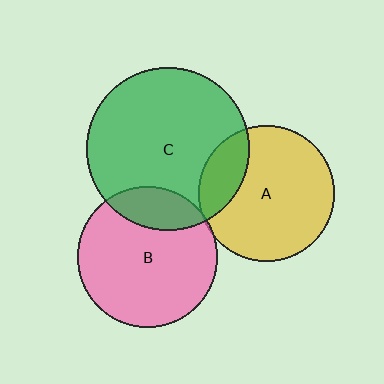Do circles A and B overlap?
Yes.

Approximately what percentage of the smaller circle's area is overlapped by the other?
Approximately 5%.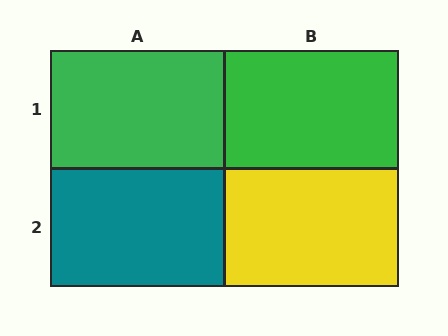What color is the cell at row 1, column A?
Green.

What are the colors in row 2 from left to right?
Teal, yellow.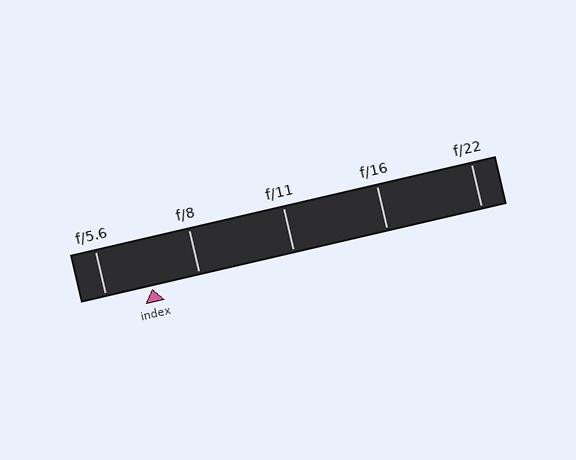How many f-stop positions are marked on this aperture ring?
There are 5 f-stop positions marked.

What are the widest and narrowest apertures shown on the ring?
The widest aperture shown is f/5.6 and the narrowest is f/22.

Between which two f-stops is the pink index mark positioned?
The index mark is between f/5.6 and f/8.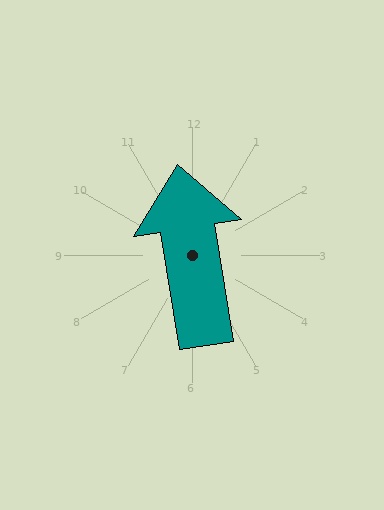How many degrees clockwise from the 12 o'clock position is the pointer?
Approximately 351 degrees.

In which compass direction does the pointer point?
North.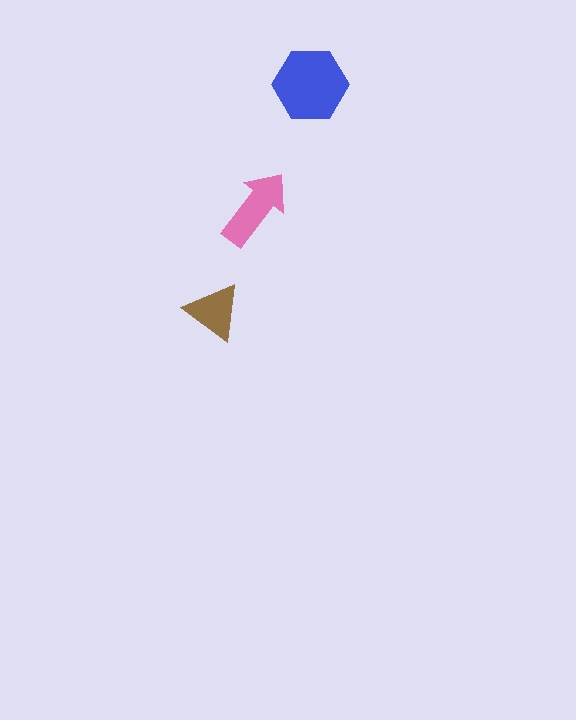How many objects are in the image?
There are 3 objects in the image.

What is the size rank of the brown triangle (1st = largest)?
3rd.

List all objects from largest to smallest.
The blue hexagon, the pink arrow, the brown triangle.